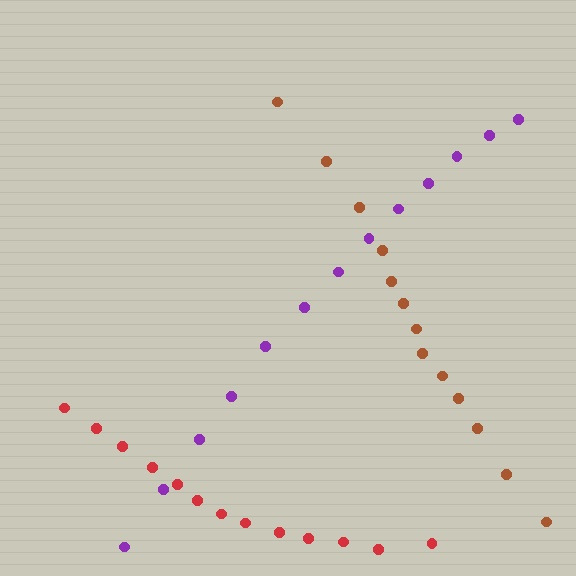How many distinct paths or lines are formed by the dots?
There are 3 distinct paths.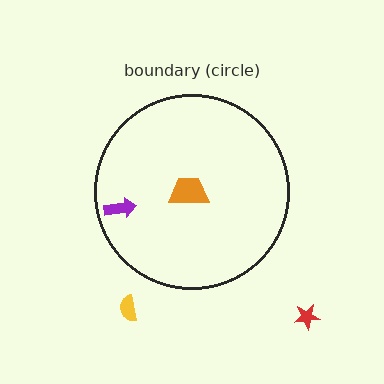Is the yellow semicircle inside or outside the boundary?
Outside.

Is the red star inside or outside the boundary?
Outside.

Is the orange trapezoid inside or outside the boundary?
Inside.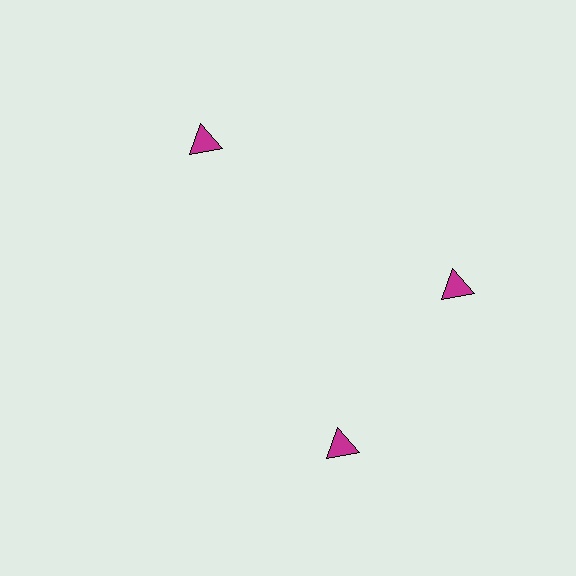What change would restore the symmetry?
The symmetry would be restored by rotating it back into even spacing with its neighbors so that all 3 triangles sit at equal angles and equal distance from the center.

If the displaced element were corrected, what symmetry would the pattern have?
It would have 3-fold rotational symmetry — the pattern would map onto itself every 120 degrees.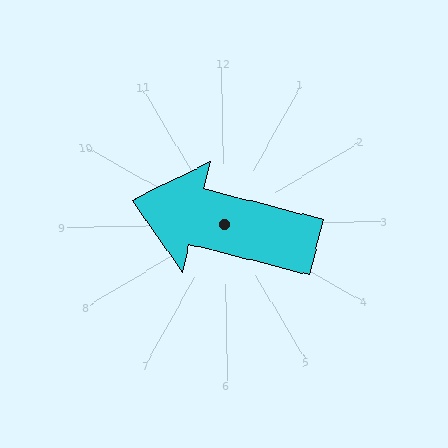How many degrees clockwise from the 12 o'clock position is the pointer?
Approximately 285 degrees.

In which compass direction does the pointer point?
West.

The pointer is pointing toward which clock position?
Roughly 10 o'clock.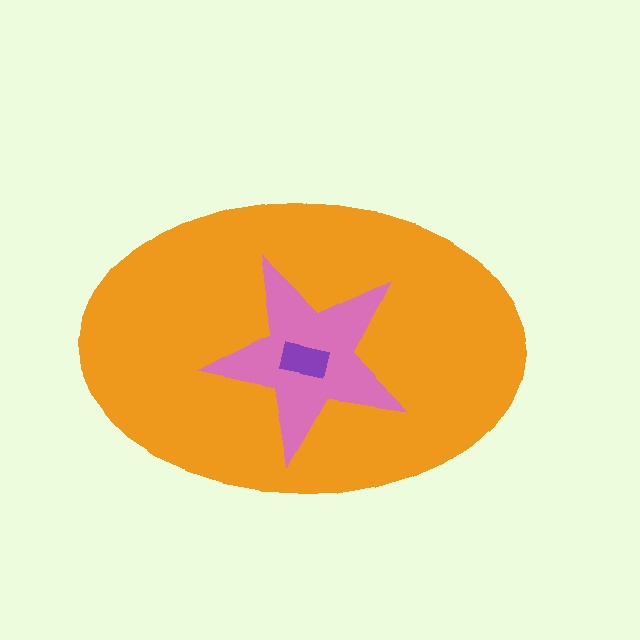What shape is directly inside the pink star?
The purple rectangle.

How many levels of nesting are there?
3.